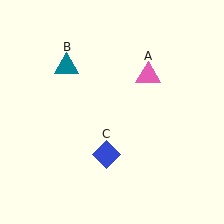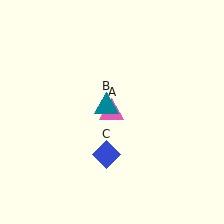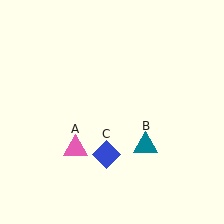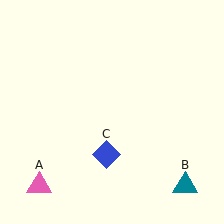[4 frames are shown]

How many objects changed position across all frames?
2 objects changed position: pink triangle (object A), teal triangle (object B).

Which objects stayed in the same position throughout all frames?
Blue diamond (object C) remained stationary.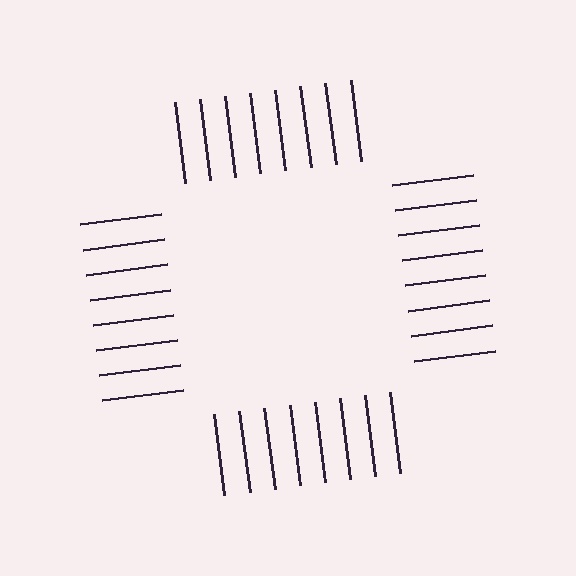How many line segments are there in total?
32 — 8 along each of the 4 edges.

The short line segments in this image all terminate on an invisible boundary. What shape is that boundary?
An illusory square — the line segments terminate on its edges but no continuous stroke is drawn.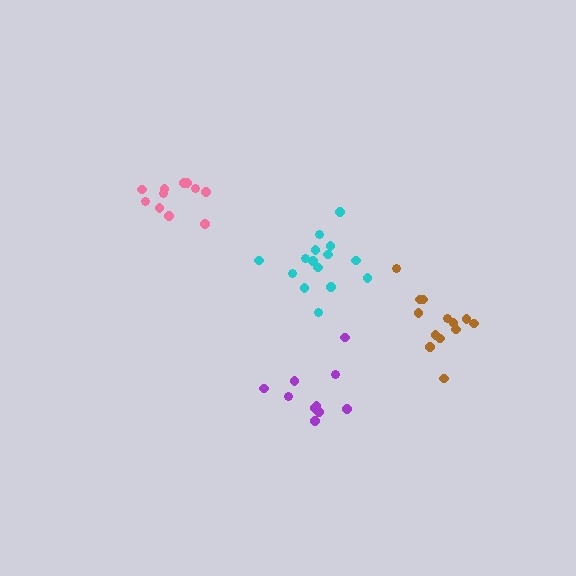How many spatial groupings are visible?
There are 4 spatial groupings.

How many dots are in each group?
Group 1: 15 dots, Group 2: 10 dots, Group 3: 11 dots, Group 4: 13 dots (49 total).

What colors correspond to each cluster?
The clusters are colored: cyan, purple, pink, brown.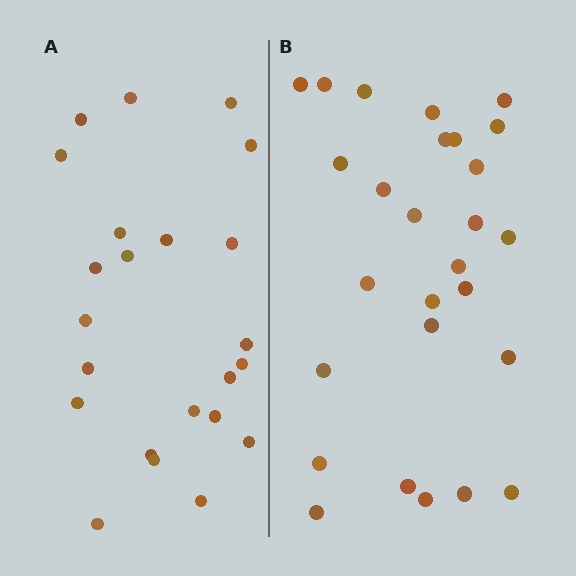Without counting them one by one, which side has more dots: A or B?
Region B (the right region) has more dots.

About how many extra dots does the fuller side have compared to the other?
Region B has about 4 more dots than region A.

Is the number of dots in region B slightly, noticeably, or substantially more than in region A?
Region B has only slightly more — the two regions are fairly close. The ratio is roughly 1.2 to 1.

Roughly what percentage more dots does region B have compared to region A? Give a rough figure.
About 15% more.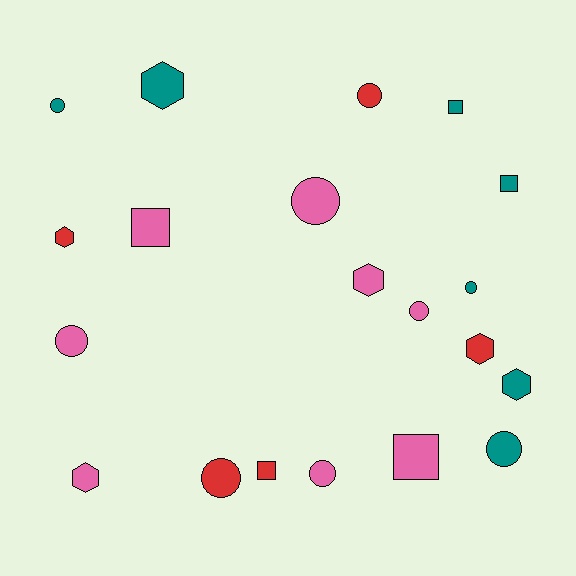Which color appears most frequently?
Pink, with 8 objects.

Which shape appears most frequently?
Circle, with 9 objects.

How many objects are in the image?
There are 20 objects.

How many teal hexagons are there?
There are 2 teal hexagons.